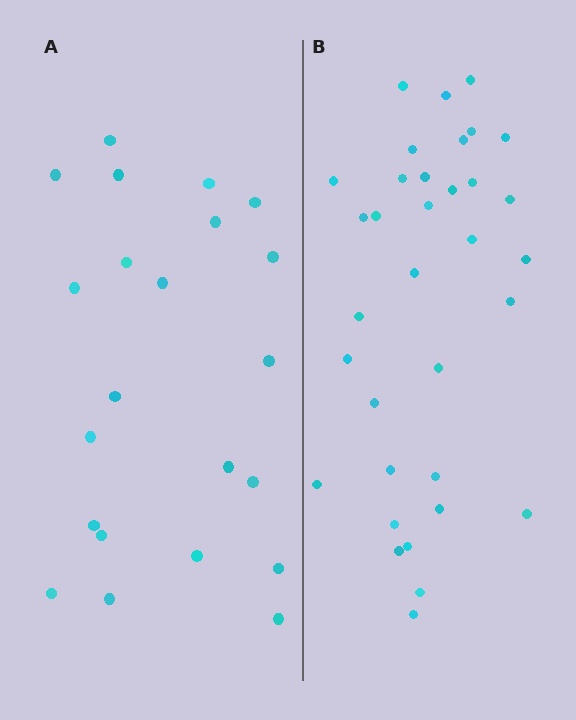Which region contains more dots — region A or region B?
Region B (the right region) has more dots.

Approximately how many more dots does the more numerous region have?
Region B has roughly 12 or so more dots than region A.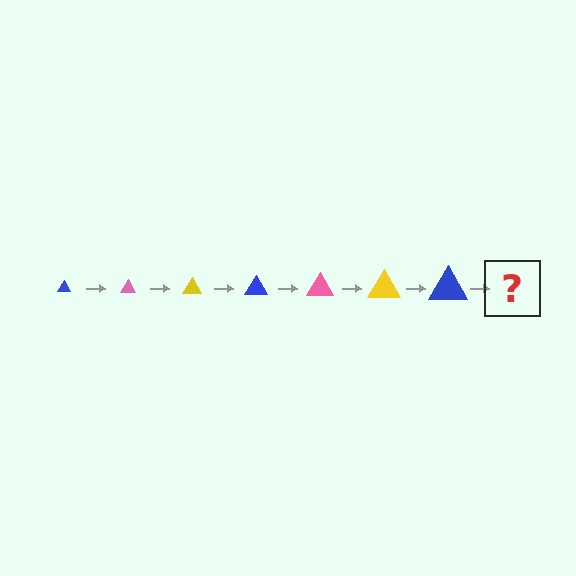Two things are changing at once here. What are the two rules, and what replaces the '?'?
The two rules are that the triangle grows larger each step and the color cycles through blue, pink, and yellow. The '?' should be a pink triangle, larger than the previous one.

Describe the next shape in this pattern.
It should be a pink triangle, larger than the previous one.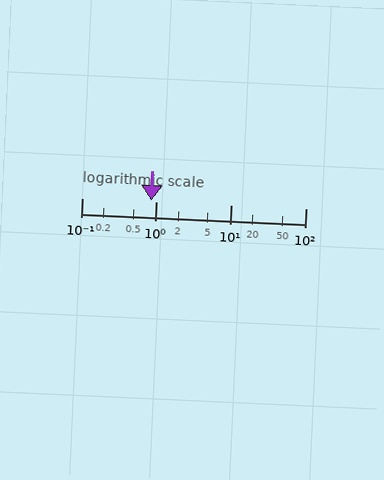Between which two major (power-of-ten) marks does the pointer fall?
The pointer is between 0.1 and 1.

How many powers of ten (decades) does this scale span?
The scale spans 3 decades, from 0.1 to 100.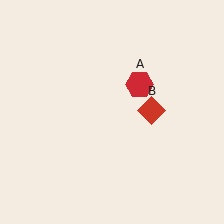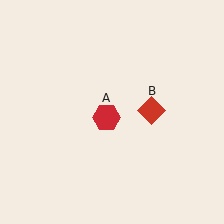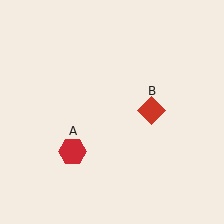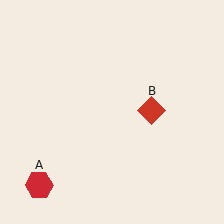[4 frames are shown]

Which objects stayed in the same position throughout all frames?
Red diamond (object B) remained stationary.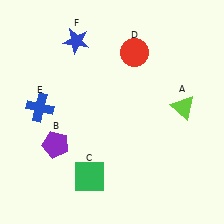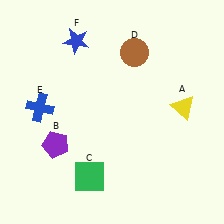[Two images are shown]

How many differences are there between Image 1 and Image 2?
There are 2 differences between the two images.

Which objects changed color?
A changed from lime to yellow. D changed from red to brown.